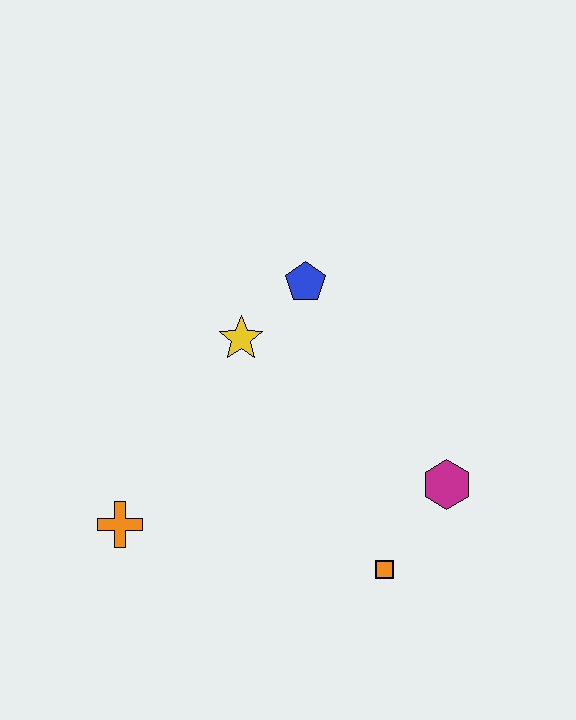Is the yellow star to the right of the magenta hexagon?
No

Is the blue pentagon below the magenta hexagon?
No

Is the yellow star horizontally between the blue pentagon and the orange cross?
Yes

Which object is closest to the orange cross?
The yellow star is closest to the orange cross.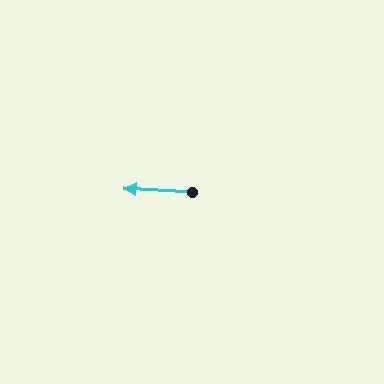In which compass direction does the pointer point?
West.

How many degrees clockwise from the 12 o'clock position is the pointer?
Approximately 273 degrees.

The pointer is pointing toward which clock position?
Roughly 9 o'clock.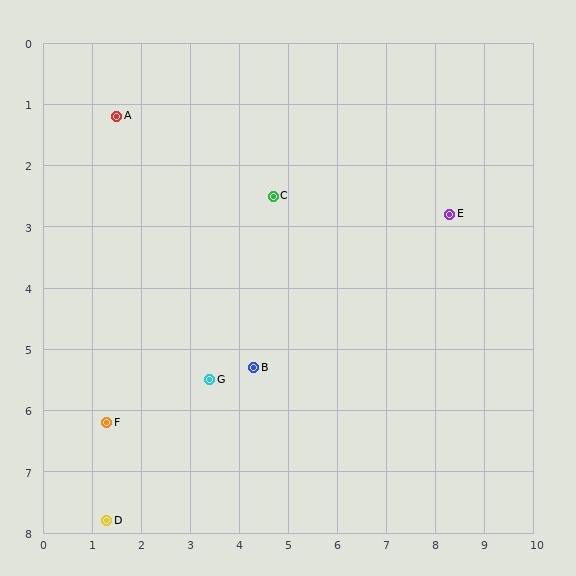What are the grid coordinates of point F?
Point F is at approximately (1.3, 6.2).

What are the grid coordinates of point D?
Point D is at approximately (1.3, 7.8).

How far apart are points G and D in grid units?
Points G and D are about 3.1 grid units apart.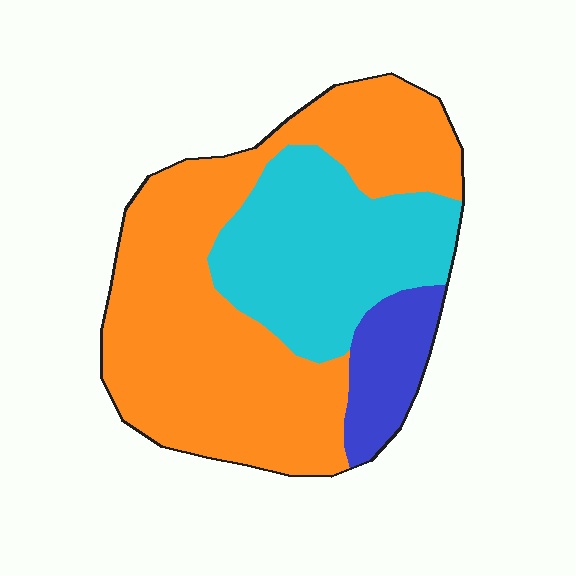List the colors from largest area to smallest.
From largest to smallest: orange, cyan, blue.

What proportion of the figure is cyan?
Cyan covers about 30% of the figure.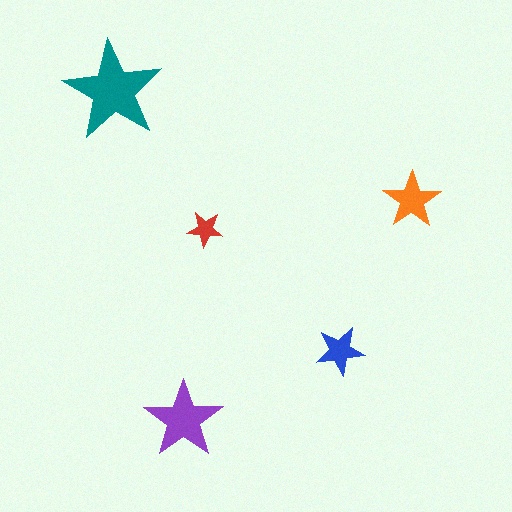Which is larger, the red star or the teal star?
The teal one.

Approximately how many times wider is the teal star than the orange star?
About 1.5 times wider.